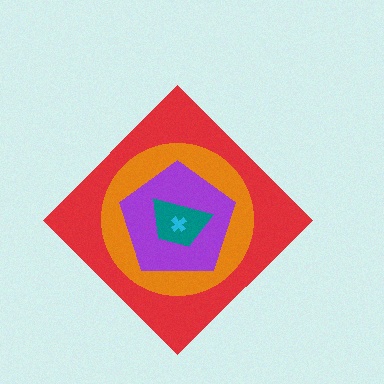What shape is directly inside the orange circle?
The purple pentagon.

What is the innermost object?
The cyan cross.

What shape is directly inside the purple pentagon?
The teal trapezoid.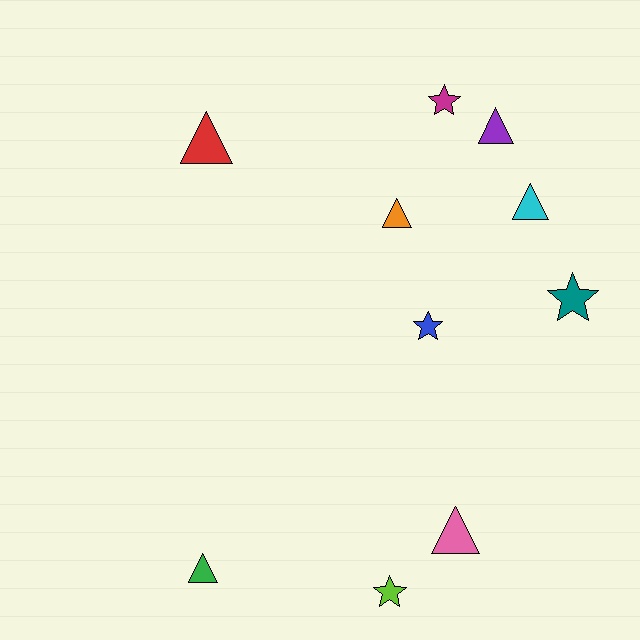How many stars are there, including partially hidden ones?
There are 4 stars.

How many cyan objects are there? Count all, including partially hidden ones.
There is 1 cyan object.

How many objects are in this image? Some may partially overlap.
There are 10 objects.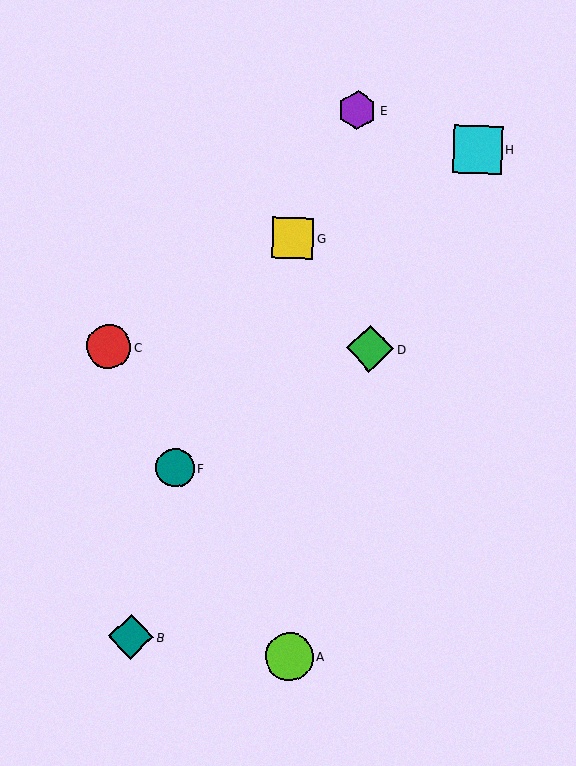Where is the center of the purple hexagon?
The center of the purple hexagon is at (357, 110).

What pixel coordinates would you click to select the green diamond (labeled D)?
Click at (370, 349) to select the green diamond D.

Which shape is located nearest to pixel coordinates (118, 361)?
The red circle (labeled C) at (109, 347) is nearest to that location.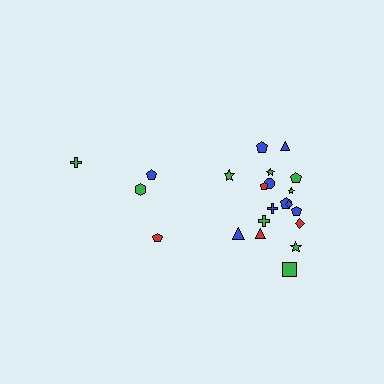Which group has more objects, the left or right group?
The right group.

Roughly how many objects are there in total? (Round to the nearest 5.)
Roughly 20 objects in total.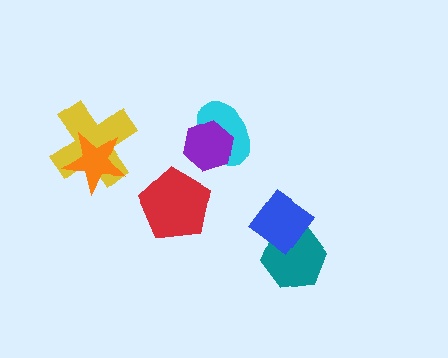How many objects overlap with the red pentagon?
0 objects overlap with the red pentagon.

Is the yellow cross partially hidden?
Yes, it is partially covered by another shape.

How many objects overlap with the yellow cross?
1 object overlaps with the yellow cross.